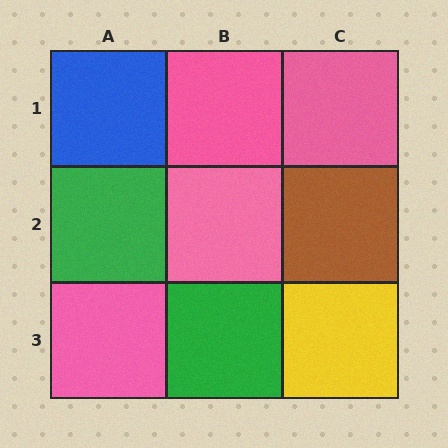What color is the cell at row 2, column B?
Pink.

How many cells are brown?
1 cell is brown.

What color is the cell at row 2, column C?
Brown.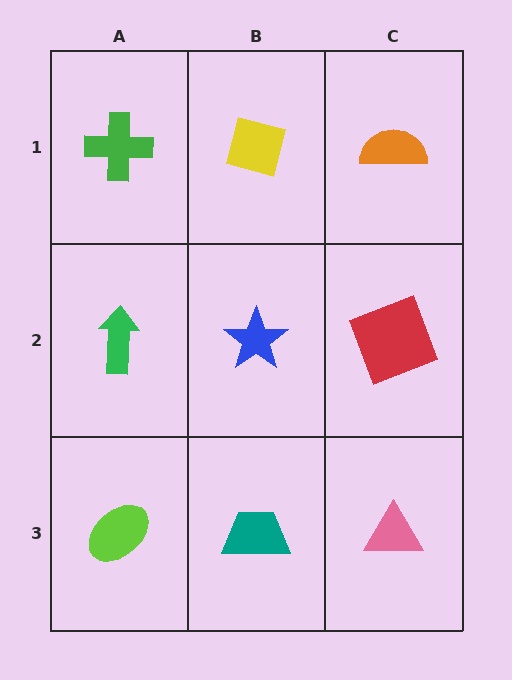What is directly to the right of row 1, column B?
An orange semicircle.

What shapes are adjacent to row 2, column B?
A yellow square (row 1, column B), a teal trapezoid (row 3, column B), a green arrow (row 2, column A), a red square (row 2, column C).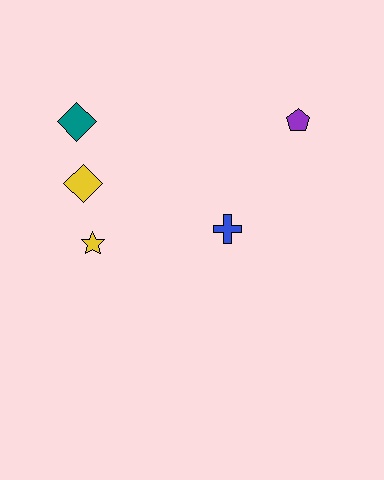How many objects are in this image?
There are 5 objects.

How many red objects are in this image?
There are no red objects.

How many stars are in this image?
There is 1 star.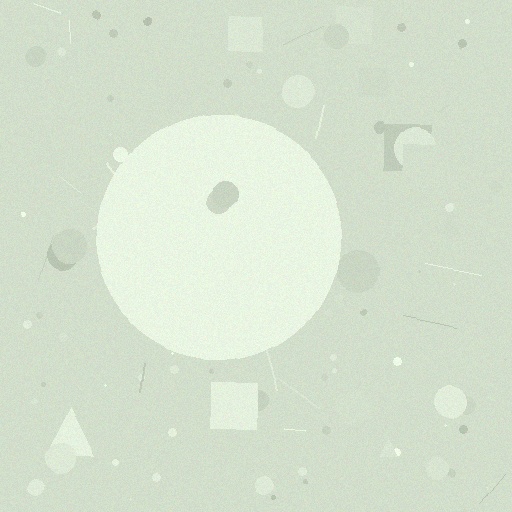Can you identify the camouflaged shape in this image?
The camouflaged shape is a circle.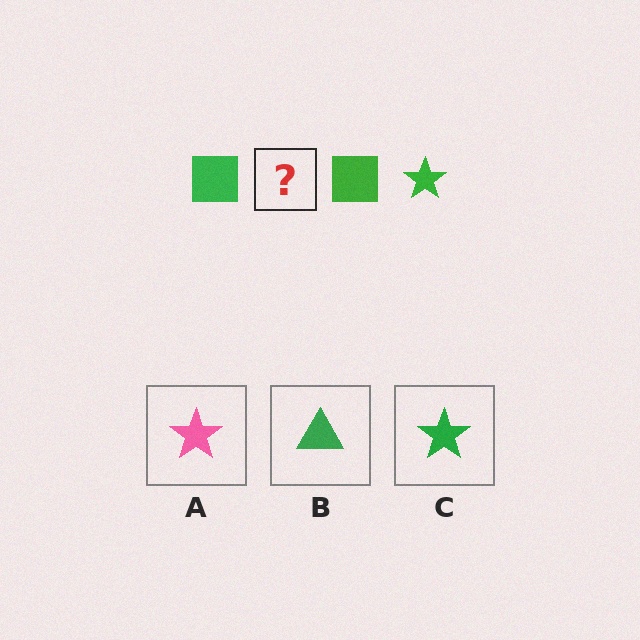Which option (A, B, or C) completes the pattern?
C.